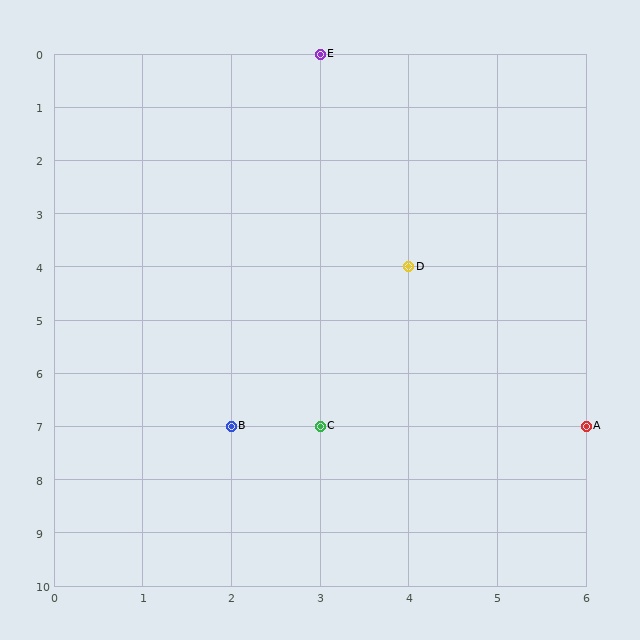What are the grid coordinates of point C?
Point C is at grid coordinates (3, 7).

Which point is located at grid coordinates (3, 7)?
Point C is at (3, 7).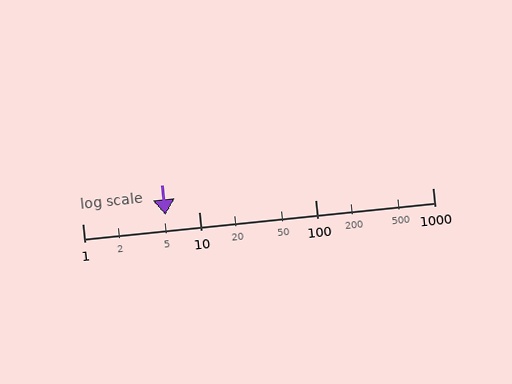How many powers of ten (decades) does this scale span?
The scale spans 3 decades, from 1 to 1000.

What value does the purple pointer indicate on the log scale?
The pointer indicates approximately 5.1.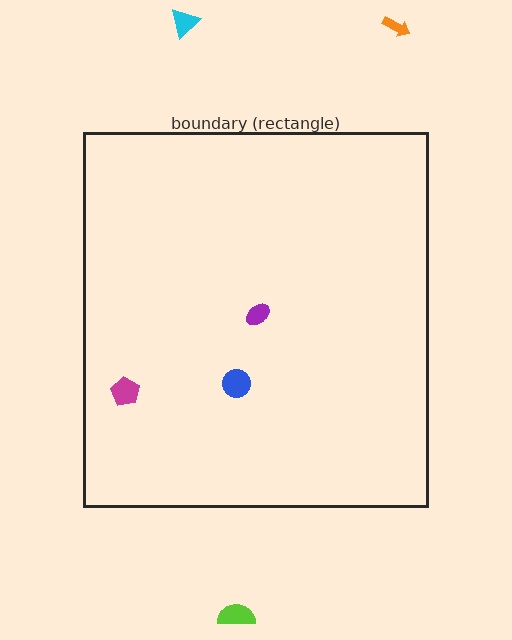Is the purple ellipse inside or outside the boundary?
Inside.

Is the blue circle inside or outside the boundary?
Inside.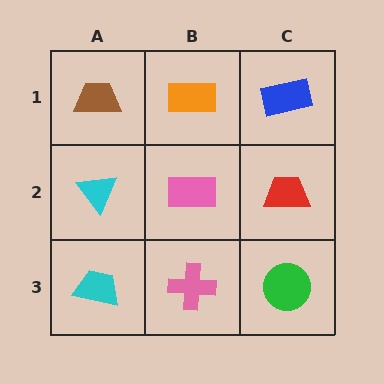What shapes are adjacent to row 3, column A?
A cyan triangle (row 2, column A), a pink cross (row 3, column B).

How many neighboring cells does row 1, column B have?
3.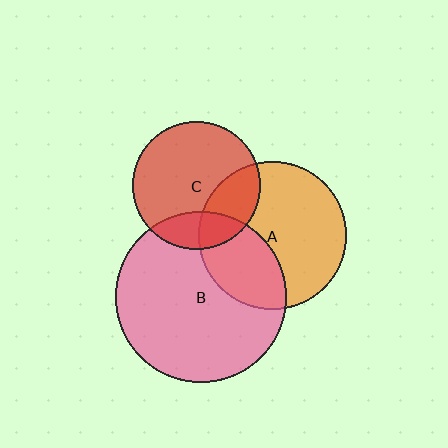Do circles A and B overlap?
Yes.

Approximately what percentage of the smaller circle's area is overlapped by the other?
Approximately 35%.